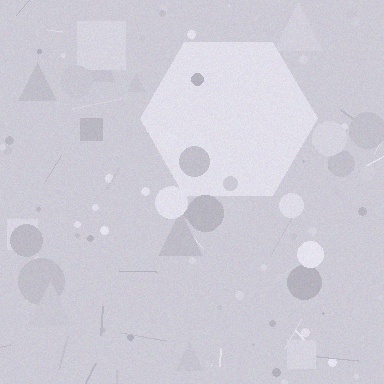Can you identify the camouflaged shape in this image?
The camouflaged shape is a hexagon.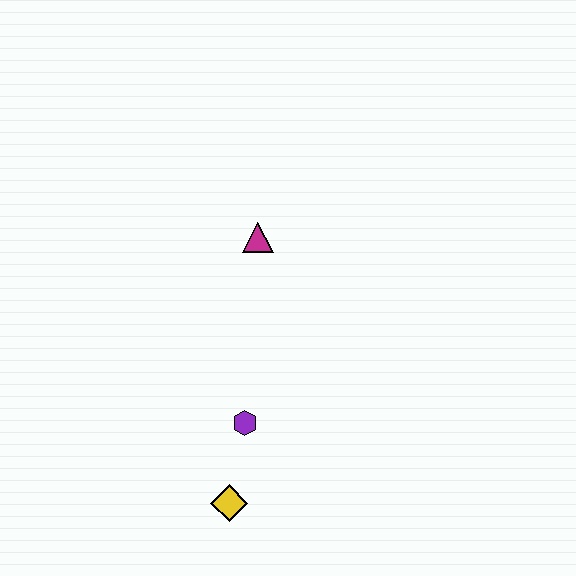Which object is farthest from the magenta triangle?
The yellow diamond is farthest from the magenta triangle.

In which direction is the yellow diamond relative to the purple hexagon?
The yellow diamond is below the purple hexagon.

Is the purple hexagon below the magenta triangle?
Yes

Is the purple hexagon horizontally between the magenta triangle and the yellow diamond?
Yes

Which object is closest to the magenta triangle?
The purple hexagon is closest to the magenta triangle.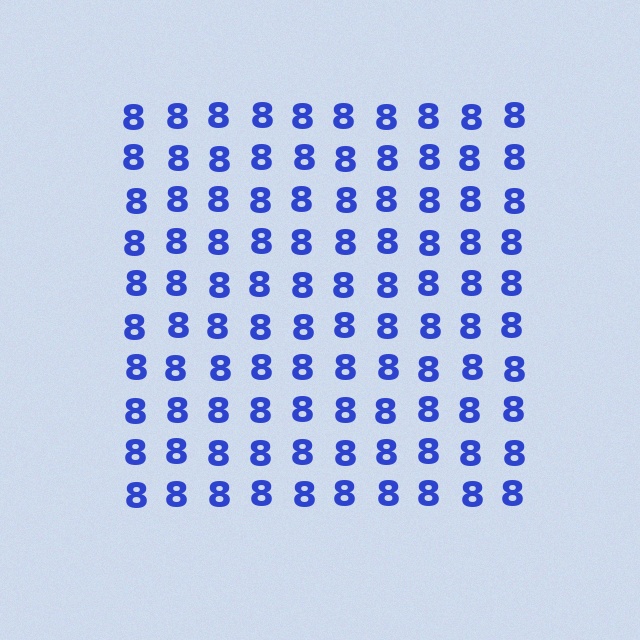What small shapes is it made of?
It is made of small digit 8's.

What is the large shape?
The large shape is a square.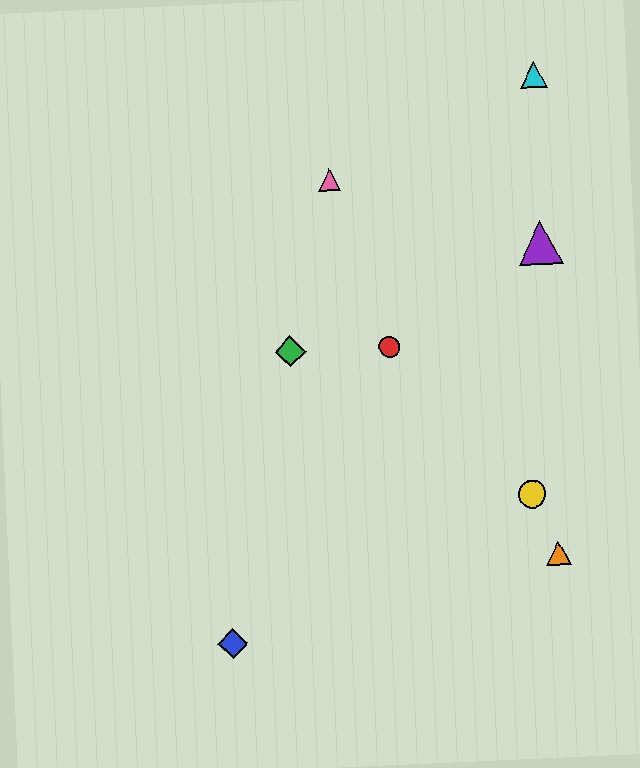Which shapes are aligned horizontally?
The red circle, the green diamond are aligned horizontally.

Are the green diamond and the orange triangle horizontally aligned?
No, the green diamond is at y≈351 and the orange triangle is at y≈553.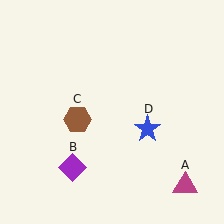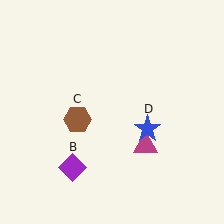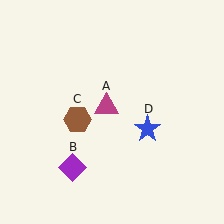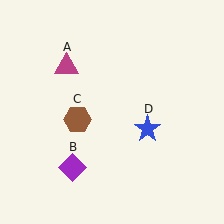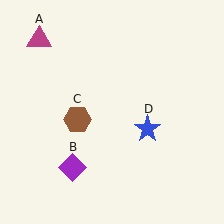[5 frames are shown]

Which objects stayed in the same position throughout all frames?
Purple diamond (object B) and brown hexagon (object C) and blue star (object D) remained stationary.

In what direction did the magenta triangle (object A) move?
The magenta triangle (object A) moved up and to the left.